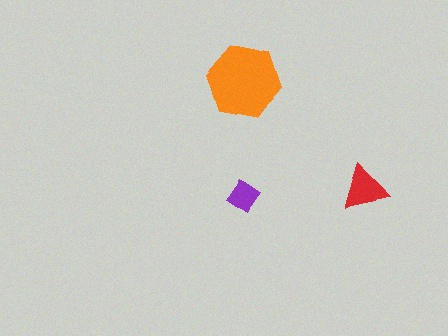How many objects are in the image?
There are 3 objects in the image.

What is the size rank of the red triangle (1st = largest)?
2nd.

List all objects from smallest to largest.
The purple diamond, the red triangle, the orange hexagon.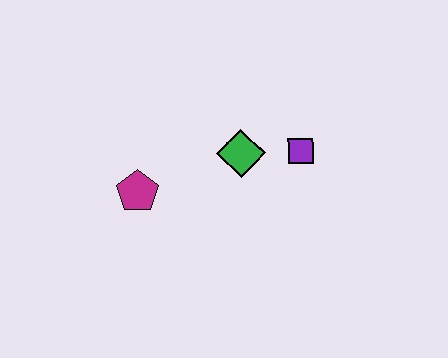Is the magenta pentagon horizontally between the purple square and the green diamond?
No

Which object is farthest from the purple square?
The magenta pentagon is farthest from the purple square.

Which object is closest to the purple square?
The green diamond is closest to the purple square.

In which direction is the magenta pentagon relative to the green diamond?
The magenta pentagon is to the left of the green diamond.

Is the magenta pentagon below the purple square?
Yes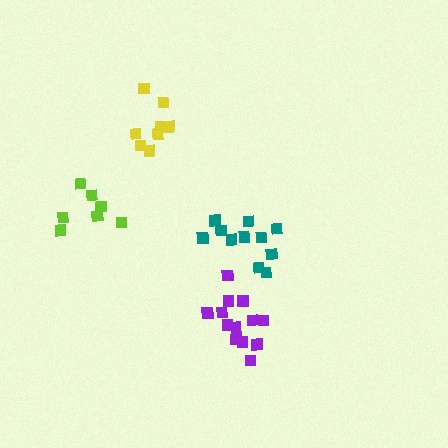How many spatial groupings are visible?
There are 4 spatial groupings.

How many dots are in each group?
Group 1: 11 dots, Group 2: 8 dots, Group 3: 7 dots, Group 4: 13 dots (39 total).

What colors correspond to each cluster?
The clusters are colored: teal, yellow, lime, purple.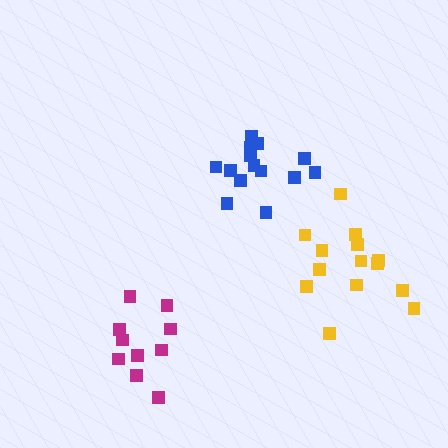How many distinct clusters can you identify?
There are 3 distinct clusters.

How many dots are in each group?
Group 1: 14 dots, Group 2: 14 dots, Group 3: 10 dots (38 total).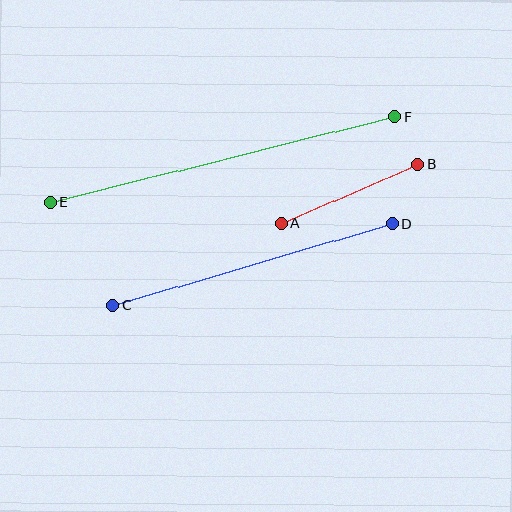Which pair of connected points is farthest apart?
Points E and F are farthest apart.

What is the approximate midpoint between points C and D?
The midpoint is at approximately (252, 264) pixels.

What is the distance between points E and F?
The distance is approximately 354 pixels.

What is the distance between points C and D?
The distance is approximately 292 pixels.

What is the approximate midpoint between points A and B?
The midpoint is at approximately (349, 194) pixels.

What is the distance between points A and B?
The distance is approximately 148 pixels.